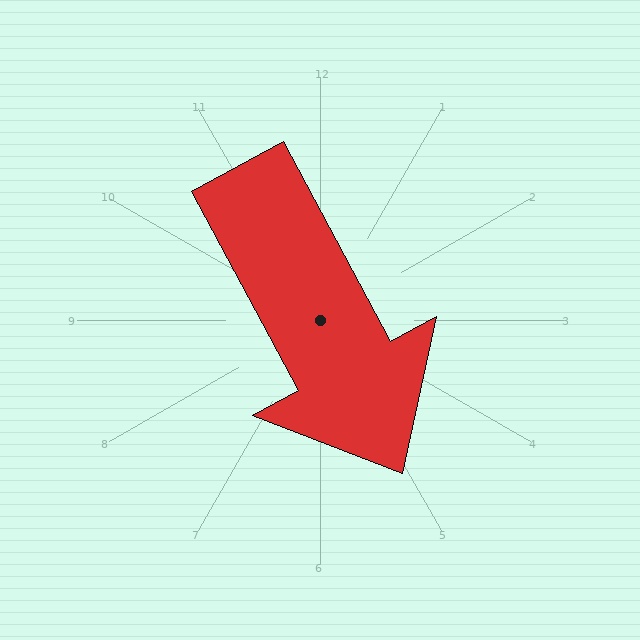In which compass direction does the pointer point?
Southeast.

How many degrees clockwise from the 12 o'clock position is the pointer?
Approximately 152 degrees.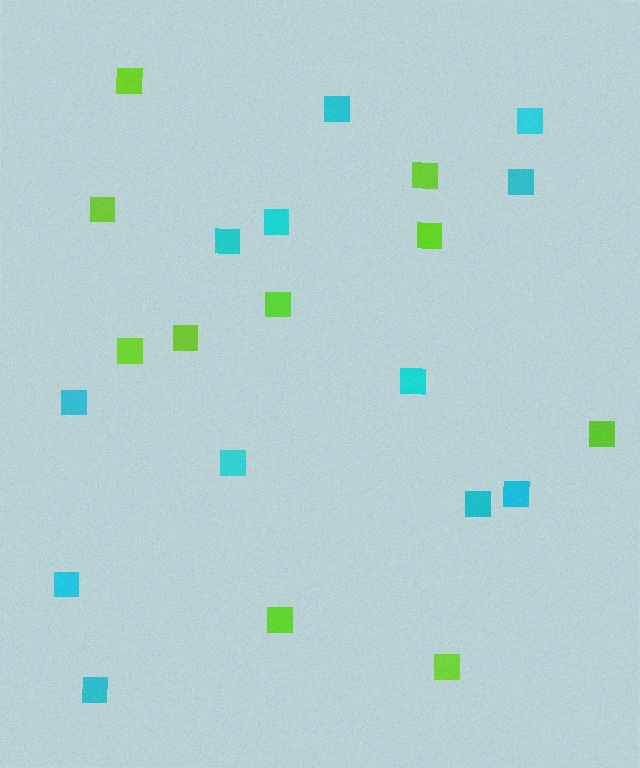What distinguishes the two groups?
There are 2 groups: one group of lime squares (10) and one group of cyan squares (12).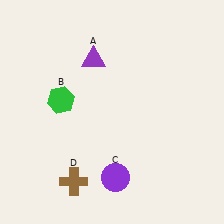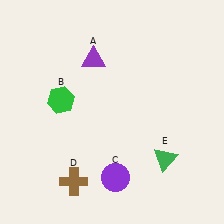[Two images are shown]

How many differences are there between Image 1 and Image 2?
There is 1 difference between the two images.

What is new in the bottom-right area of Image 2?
A green triangle (E) was added in the bottom-right area of Image 2.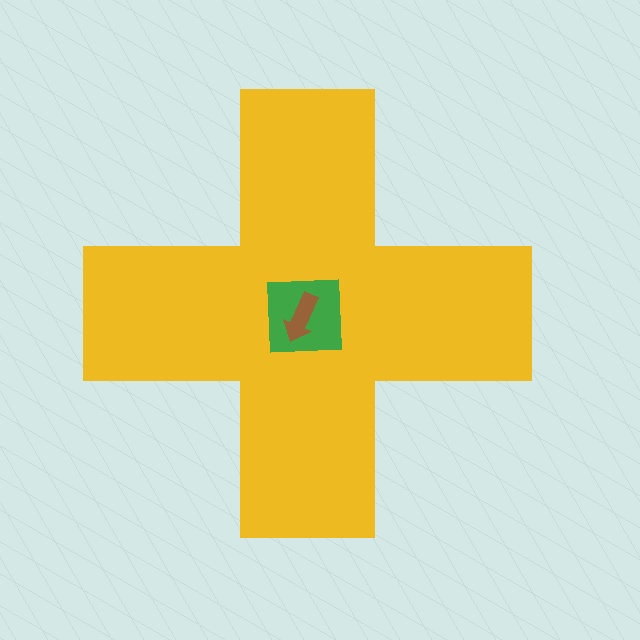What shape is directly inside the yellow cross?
The green square.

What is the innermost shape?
The brown arrow.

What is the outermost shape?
The yellow cross.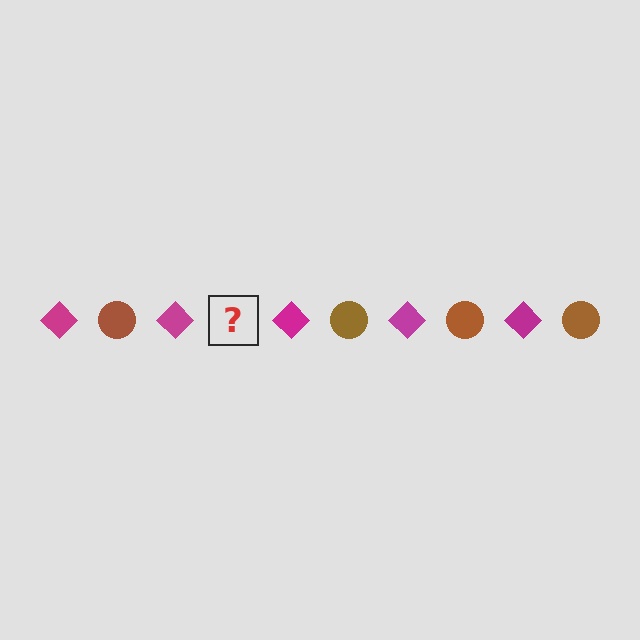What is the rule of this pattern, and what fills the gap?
The rule is that the pattern alternates between magenta diamond and brown circle. The gap should be filled with a brown circle.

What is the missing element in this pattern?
The missing element is a brown circle.